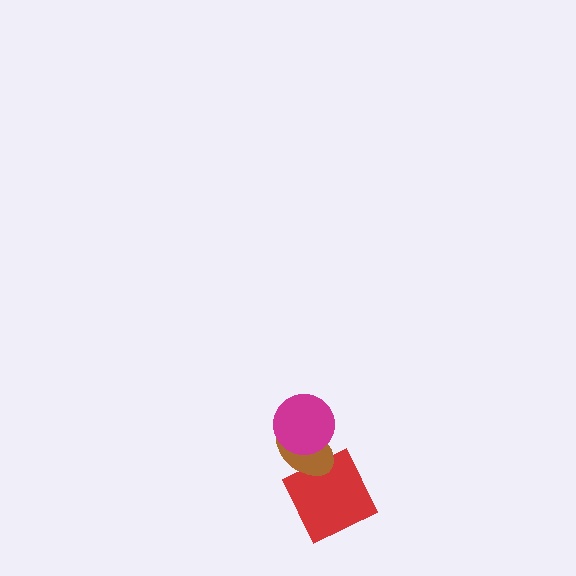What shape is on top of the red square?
The brown ellipse is on top of the red square.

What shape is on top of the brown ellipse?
The magenta circle is on top of the brown ellipse.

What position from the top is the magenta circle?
The magenta circle is 1st from the top.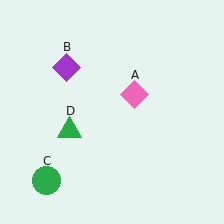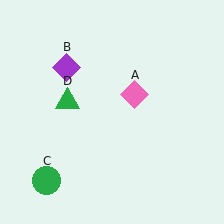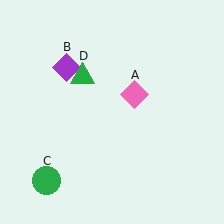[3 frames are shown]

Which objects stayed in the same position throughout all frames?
Pink diamond (object A) and purple diamond (object B) and green circle (object C) remained stationary.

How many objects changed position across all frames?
1 object changed position: green triangle (object D).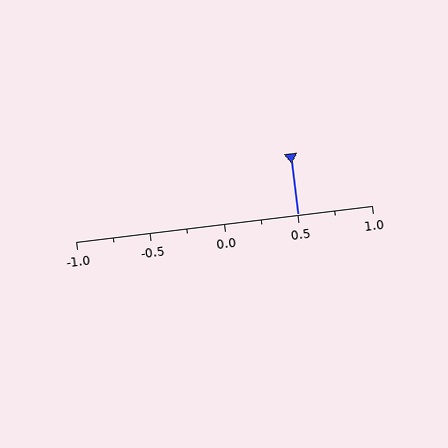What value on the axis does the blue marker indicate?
The marker indicates approximately 0.5.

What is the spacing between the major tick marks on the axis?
The major ticks are spaced 0.5 apart.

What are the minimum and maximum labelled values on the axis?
The axis runs from -1.0 to 1.0.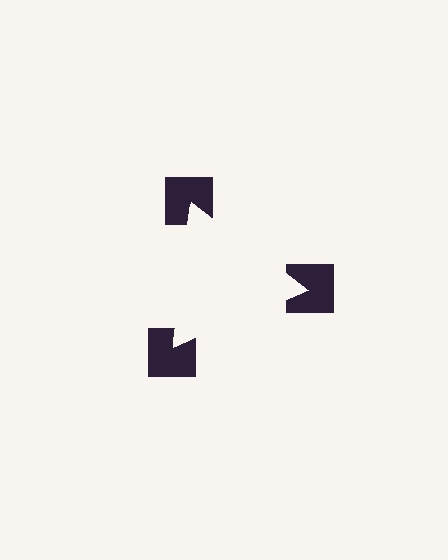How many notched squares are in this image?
There are 3 — one at each vertex of the illusory triangle.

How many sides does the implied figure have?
3 sides.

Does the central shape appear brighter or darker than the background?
It typically appears slightly brighter than the background, even though no actual brightness change is drawn.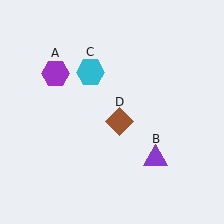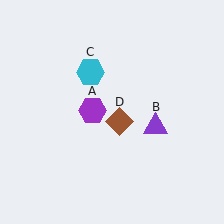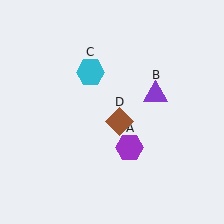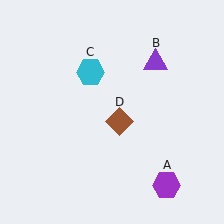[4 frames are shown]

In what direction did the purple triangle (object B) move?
The purple triangle (object B) moved up.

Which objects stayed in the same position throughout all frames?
Cyan hexagon (object C) and brown diamond (object D) remained stationary.